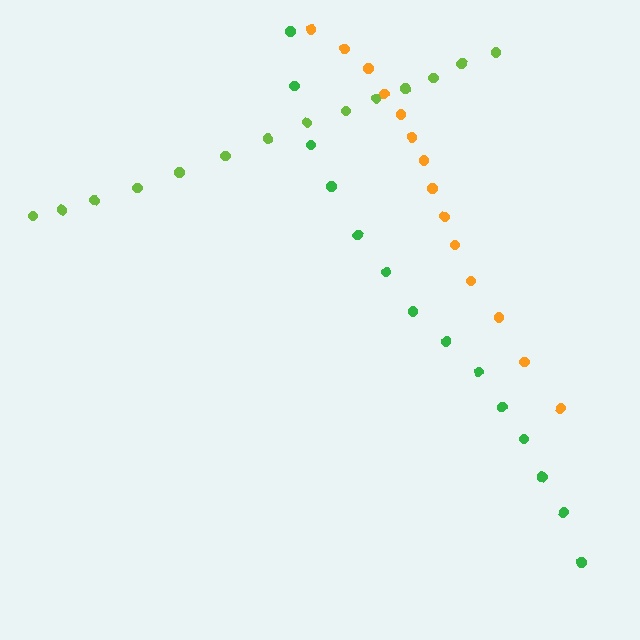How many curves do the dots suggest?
There are 3 distinct paths.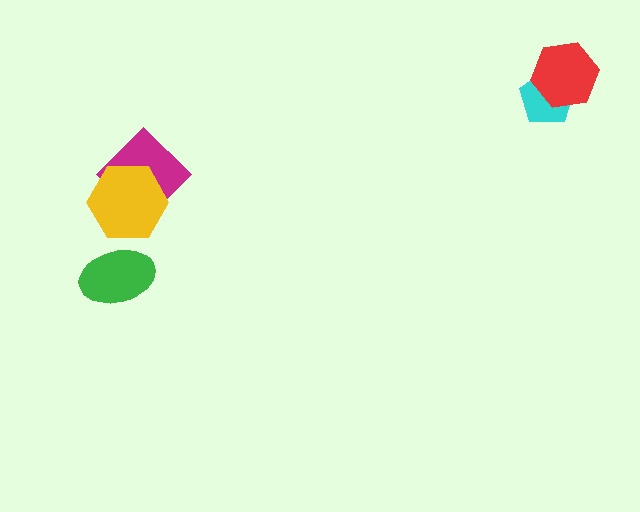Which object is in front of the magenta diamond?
The yellow hexagon is in front of the magenta diamond.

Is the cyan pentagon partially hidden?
Yes, it is partially covered by another shape.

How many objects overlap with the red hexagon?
1 object overlaps with the red hexagon.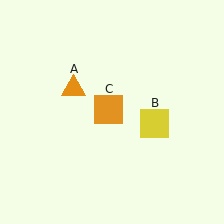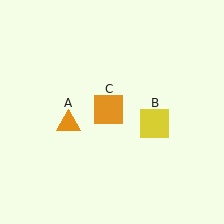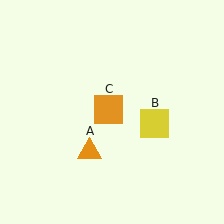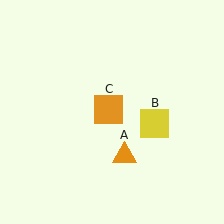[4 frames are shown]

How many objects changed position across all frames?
1 object changed position: orange triangle (object A).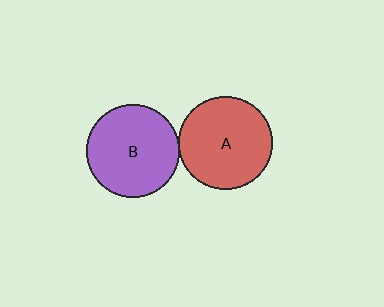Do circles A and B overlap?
Yes.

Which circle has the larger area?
Circle A (red).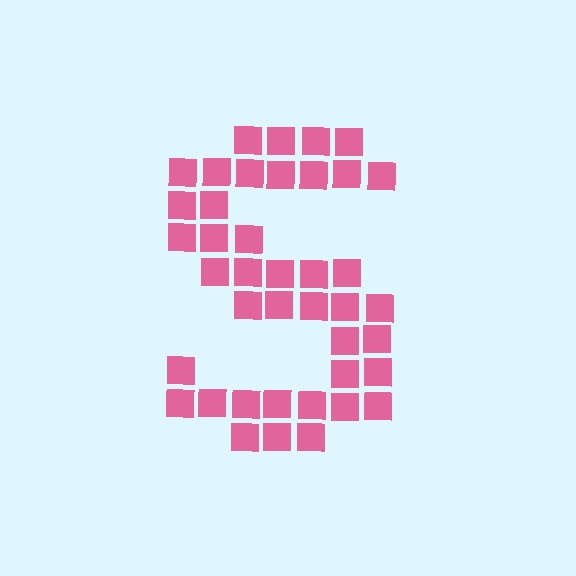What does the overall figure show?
The overall figure shows the letter S.